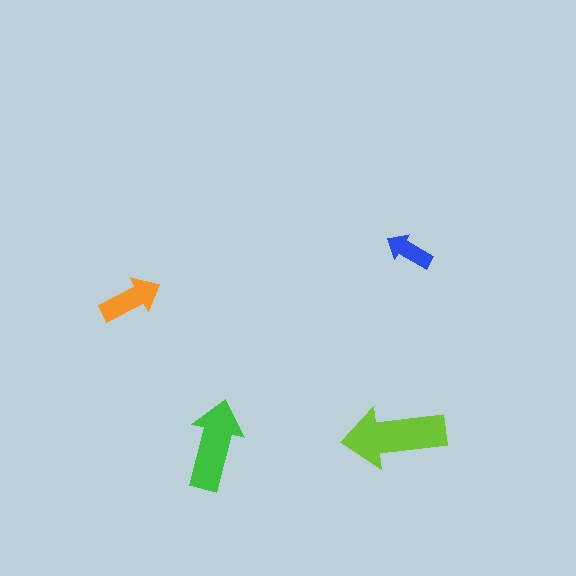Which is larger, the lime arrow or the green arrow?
The lime one.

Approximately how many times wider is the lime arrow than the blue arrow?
About 2 times wider.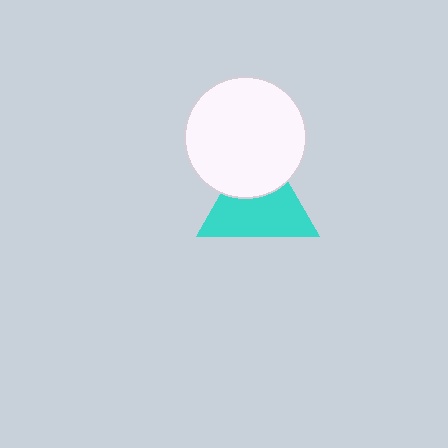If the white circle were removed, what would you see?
You would see the complete cyan triangle.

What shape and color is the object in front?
The object in front is a white circle.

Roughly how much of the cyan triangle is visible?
About half of it is visible (roughly 64%).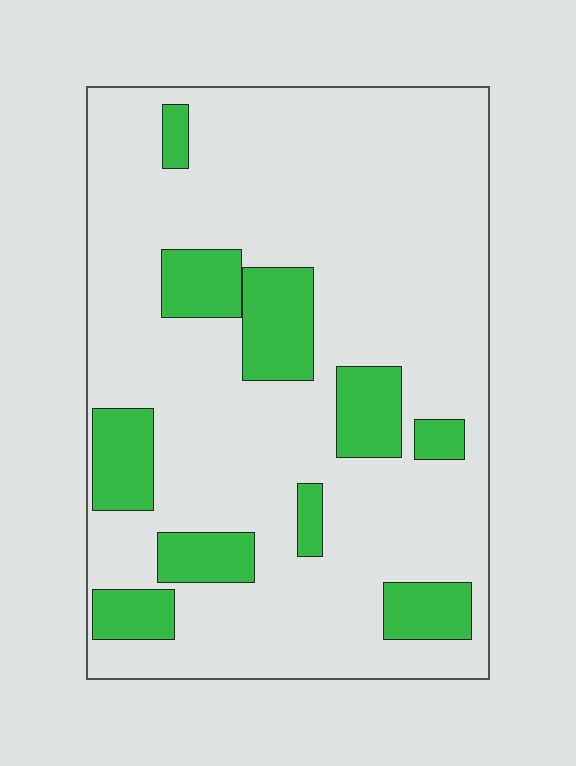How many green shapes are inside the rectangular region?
10.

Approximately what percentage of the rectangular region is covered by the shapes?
Approximately 20%.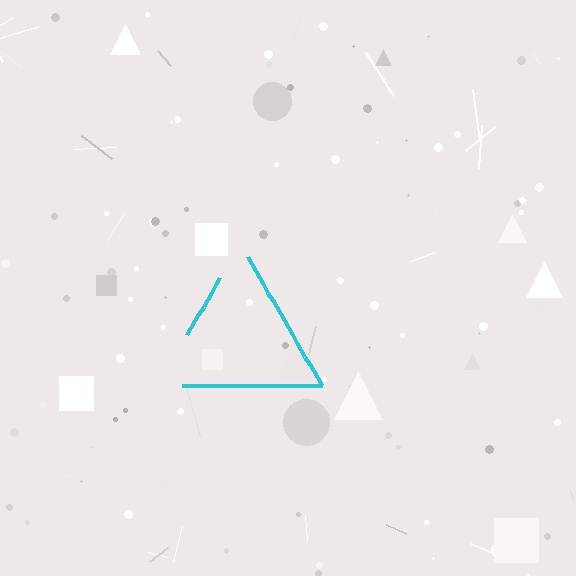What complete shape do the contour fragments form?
The contour fragments form a triangle.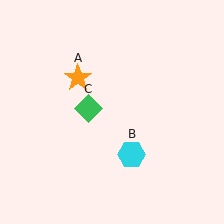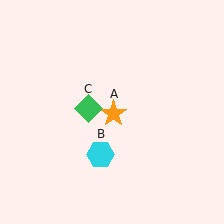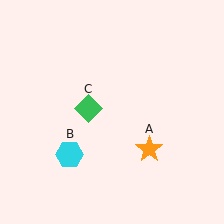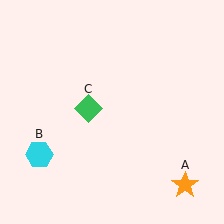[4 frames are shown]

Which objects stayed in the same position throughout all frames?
Green diamond (object C) remained stationary.